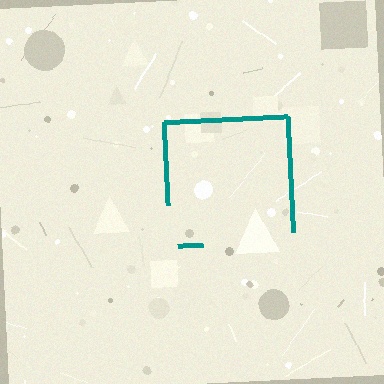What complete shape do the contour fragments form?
The contour fragments form a square.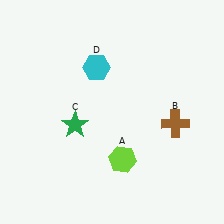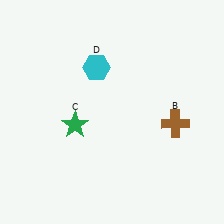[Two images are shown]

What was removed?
The lime hexagon (A) was removed in Image 2.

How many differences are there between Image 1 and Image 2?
There is 1 difference between the two images.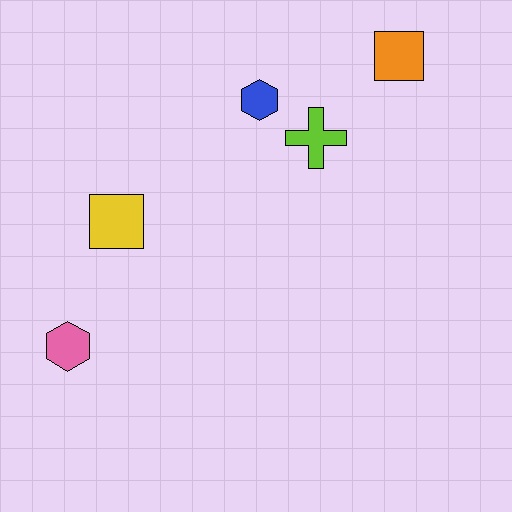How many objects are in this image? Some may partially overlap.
There are 5 objects.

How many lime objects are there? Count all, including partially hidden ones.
There is 1 lime object.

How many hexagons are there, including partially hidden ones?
There are 2 hexagons.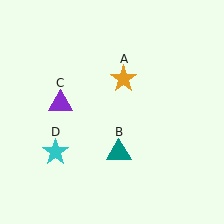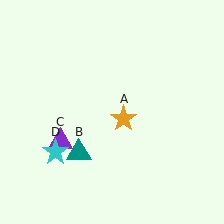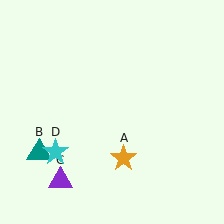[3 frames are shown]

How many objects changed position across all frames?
3 objects changed position: orange star (object A), teal triangle (object B), purple triangle (object C).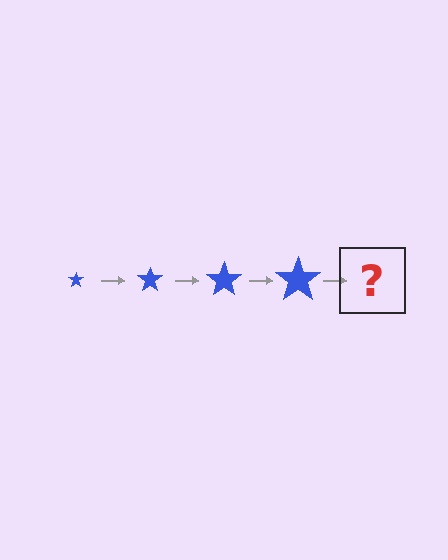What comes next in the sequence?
The next element should be a blue star, larger than the previous one.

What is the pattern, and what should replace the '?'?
The pattern is that the star gets progressively larger each step. The '?' should be a blue star, larger than the previous one.